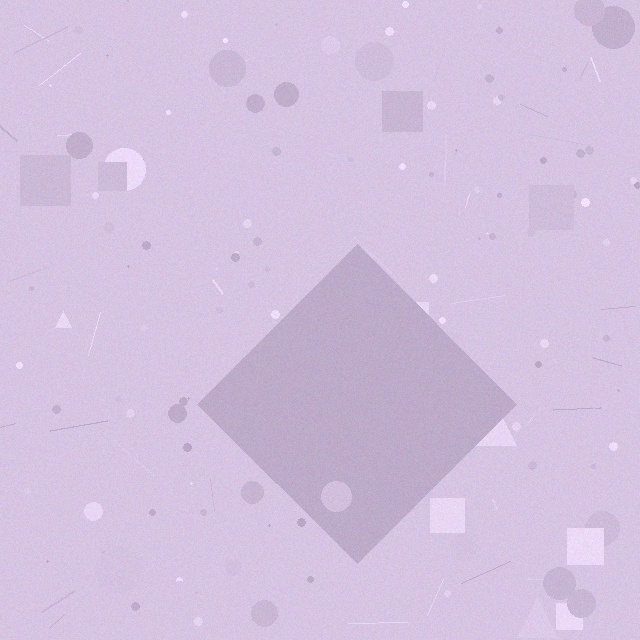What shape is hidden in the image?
A diamond is hidden in the image.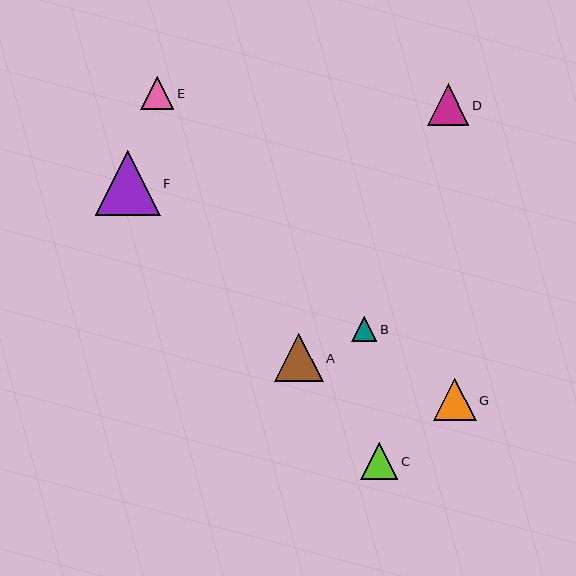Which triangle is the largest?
Triangle F is the largest with a size of approximately 65 pixels.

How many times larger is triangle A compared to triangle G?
Triangle A is approximately 1.1 times the size of triangle G.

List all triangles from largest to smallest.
From largest to smallest: F, A, G, D, C, E, B.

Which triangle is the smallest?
Triangle B is the smallest with a size of approximately 25 pixels.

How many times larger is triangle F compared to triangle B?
Triangle F is approximately 2.6 times the size of triangle B.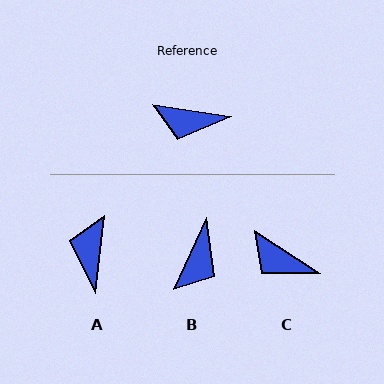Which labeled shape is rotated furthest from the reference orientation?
A, about 88 degrees away.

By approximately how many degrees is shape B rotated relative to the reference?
Approximately 74 degrees counter-clockwise.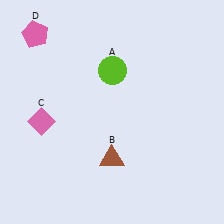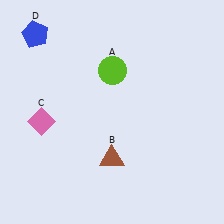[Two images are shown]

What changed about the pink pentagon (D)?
In Image 1, D is pink. In Image 2, it changed to blue.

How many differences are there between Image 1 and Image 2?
There is 1 difference between the two images.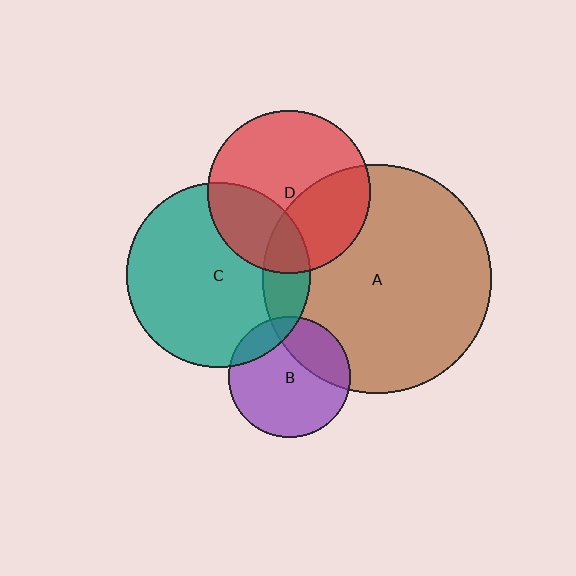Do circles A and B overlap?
Yes.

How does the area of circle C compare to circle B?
Approximately 2.3 times.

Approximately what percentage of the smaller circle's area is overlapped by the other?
Approximately 30%.